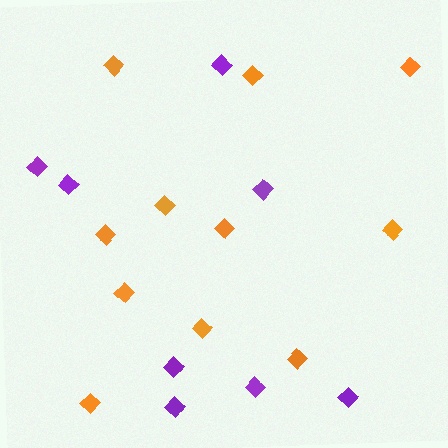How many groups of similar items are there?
There are 2 groups: one group of orange diamonds (11) and one group of purple diamonds (8).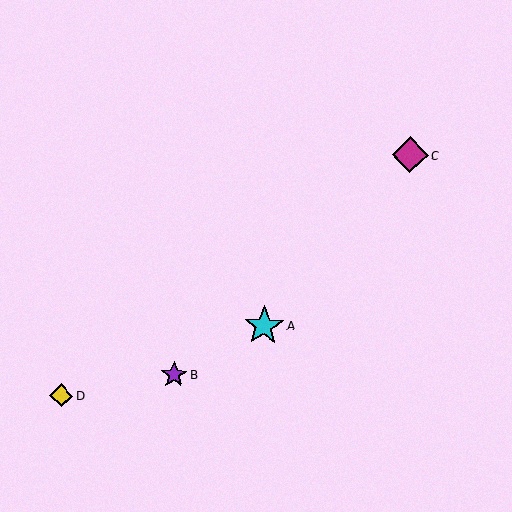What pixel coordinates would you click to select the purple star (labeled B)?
Click at (174, 375) to select the purple star B.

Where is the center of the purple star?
The center of the purple star is at (174, 375).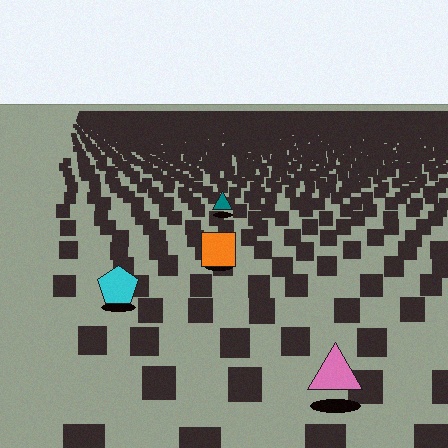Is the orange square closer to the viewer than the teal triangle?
Yes. The orange square is closer — you can tell from the texture gradient: the ground texture is coarser near it.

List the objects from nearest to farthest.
From nearest to farthest: the pink triangle, the cyan pentagon, the orange square, the teal triangle.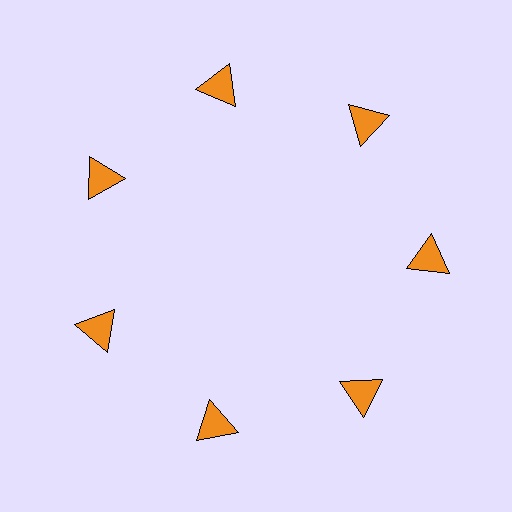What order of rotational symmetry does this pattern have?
This pattern has 7-fold rotational symmetry.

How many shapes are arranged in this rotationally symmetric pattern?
There are 7 shapes, arranged in 7 groups of 1.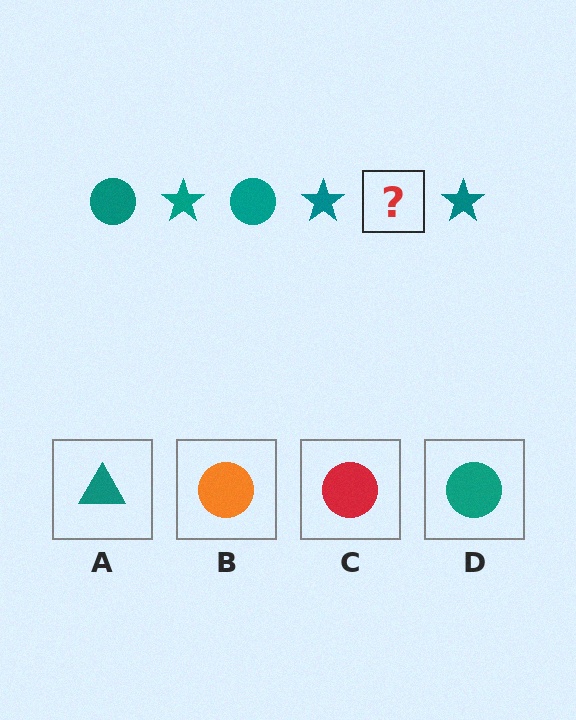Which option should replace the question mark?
Option D.